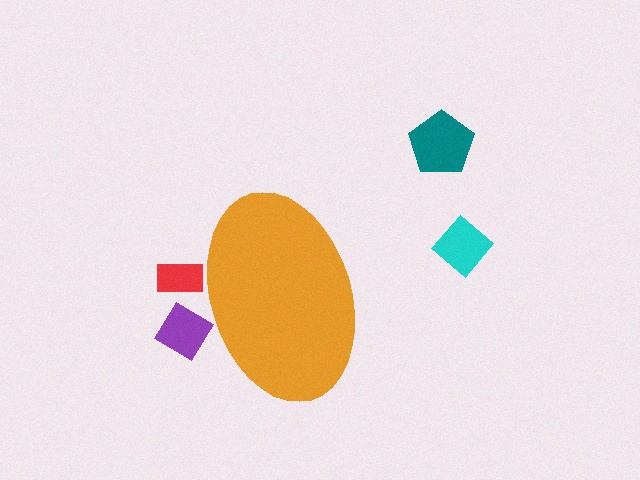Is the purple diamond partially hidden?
Yes, the purple diamond is partially hidden behind the orange ellipse.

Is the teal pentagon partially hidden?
No, the teal pentagon is fully visible.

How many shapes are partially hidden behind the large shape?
2 shapes are partially hidden.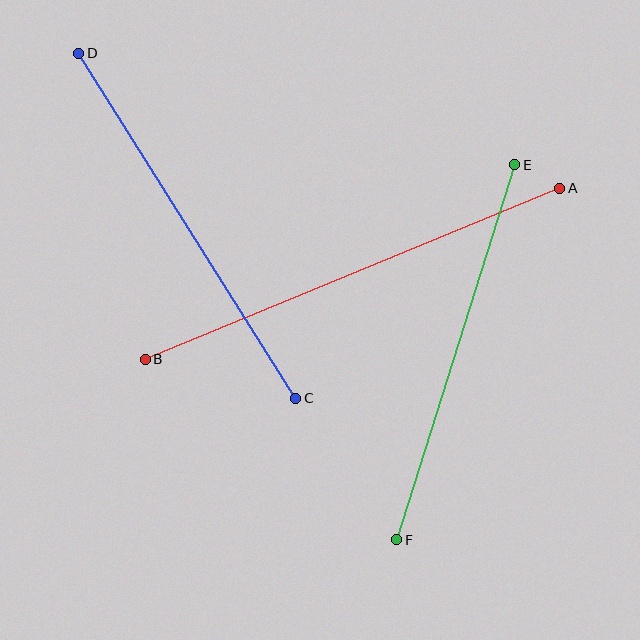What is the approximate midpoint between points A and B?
The midpoint is at approximately (352, 274) pixels.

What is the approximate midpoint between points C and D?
The midpoint is at approximately (187, 226) pixels.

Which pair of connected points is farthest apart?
Points A and B are farthest apart.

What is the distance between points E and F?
The distance is approximately 393 pixels.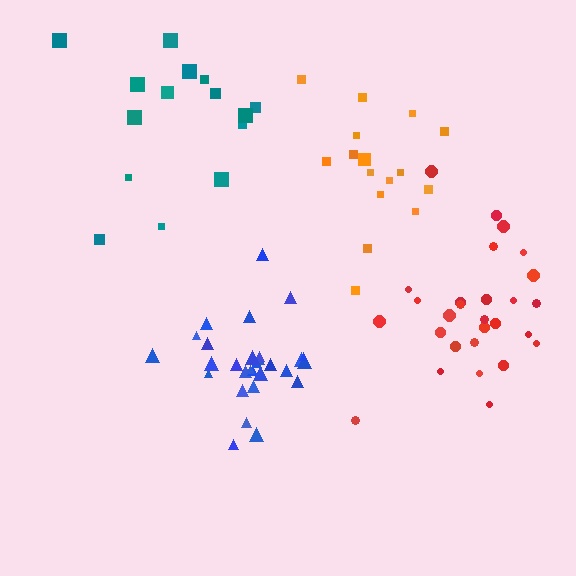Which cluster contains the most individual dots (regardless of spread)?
Blue (29).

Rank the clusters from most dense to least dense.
blue, red, orange, teal.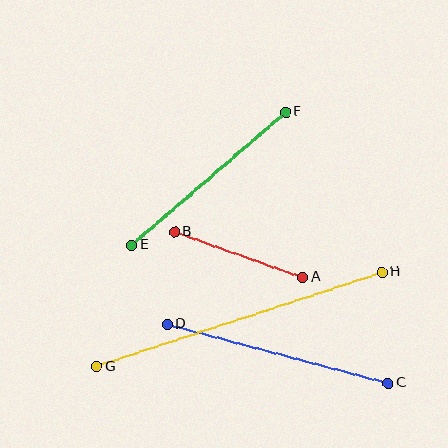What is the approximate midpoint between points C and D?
The midpoint is at approximately (278, 353) pixels.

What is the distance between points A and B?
The distance is approximately 136 pixels.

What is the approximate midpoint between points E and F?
The midpoint is at approximately (209, 178) pixels.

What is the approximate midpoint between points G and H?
The midpoint is at approximately (239, 319) pixels.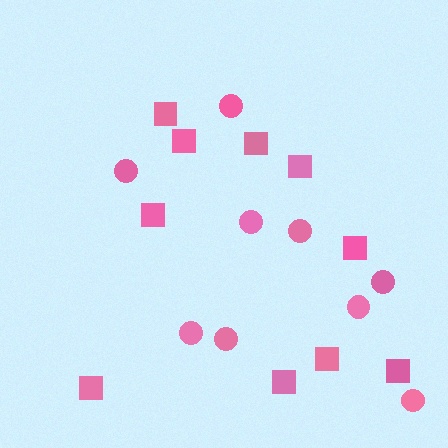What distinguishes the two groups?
There are 2 groups: one group of squares (10) and one group of circles (9).